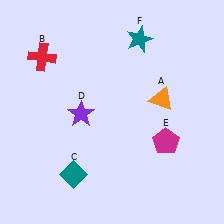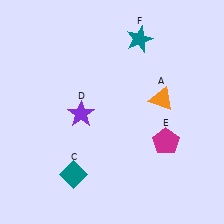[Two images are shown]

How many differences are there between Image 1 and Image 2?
There is 1 difference between the two images.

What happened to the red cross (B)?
The red cross (B) was removed in Image 2. It was in the top-left area of Image 1.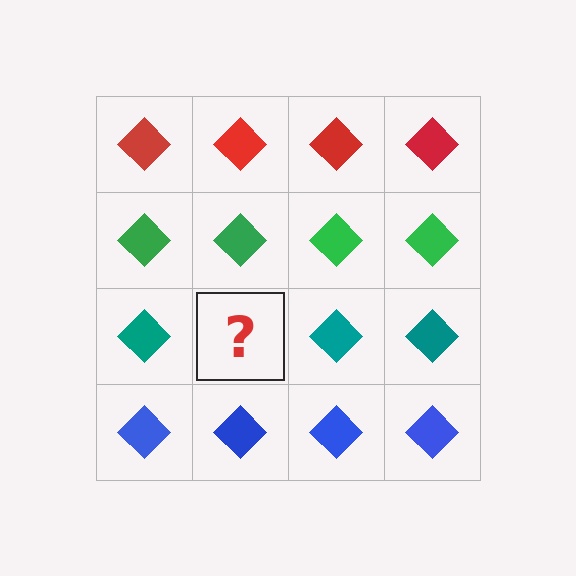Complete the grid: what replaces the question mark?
The question mark should be replaced with a teal diamond.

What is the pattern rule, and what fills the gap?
The rule is that each row has a consistent color. The gap should be filled with a teal diamond.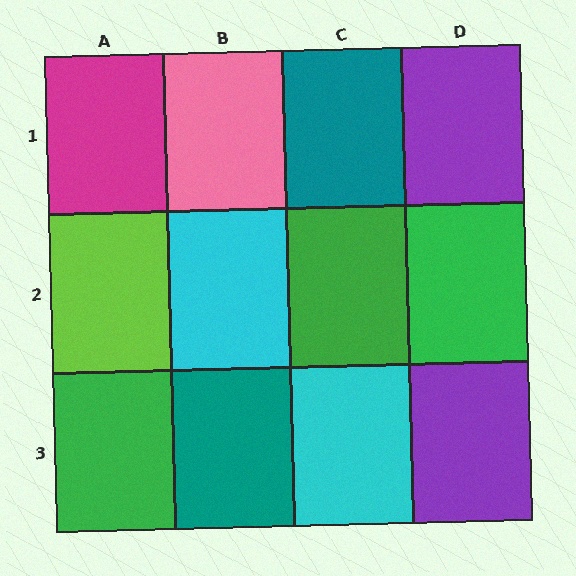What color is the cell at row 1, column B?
Pink.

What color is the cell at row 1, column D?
Purple.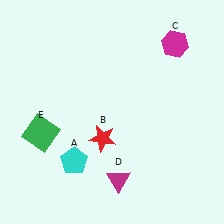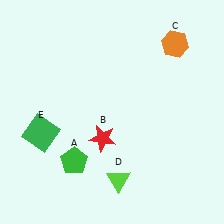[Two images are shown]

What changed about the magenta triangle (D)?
In Image 1, D is magenta. In Image 2, it changed to lime.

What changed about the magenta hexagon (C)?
In Image 1, C is magenta. In Image 2, it changed to orange.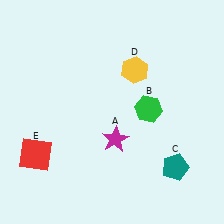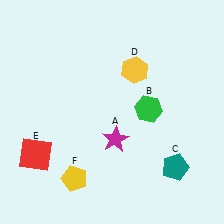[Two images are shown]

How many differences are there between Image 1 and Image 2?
There is 1 difference between the two images.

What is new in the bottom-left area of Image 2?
A yellow pentagon (F) was added in the bottom-left area of Image 2.